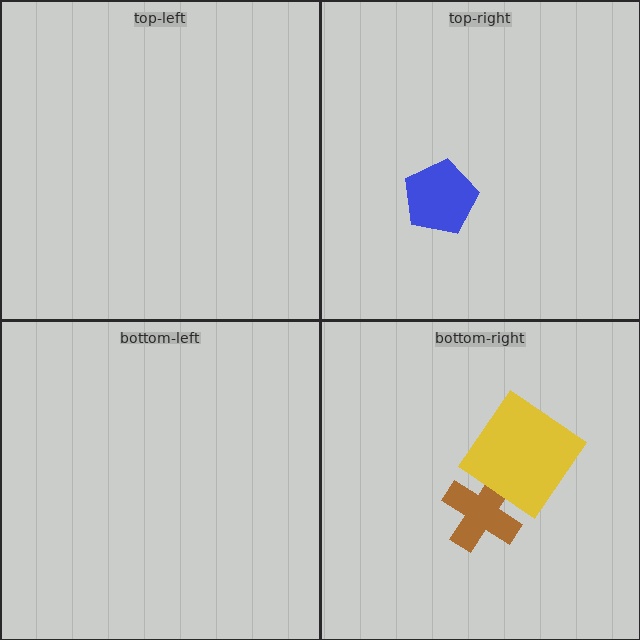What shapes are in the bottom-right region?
The brown cross, the yellow diamond.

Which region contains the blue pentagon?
The top-right region.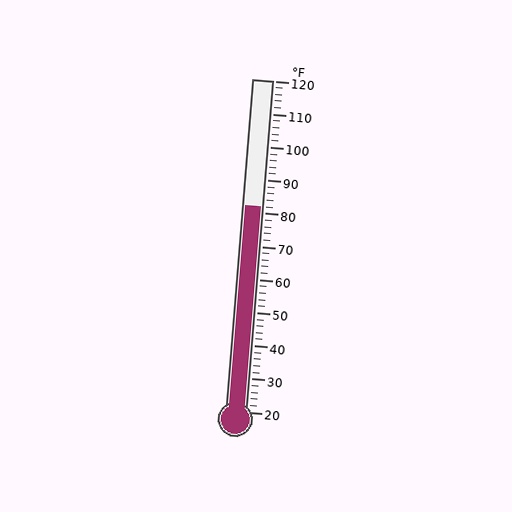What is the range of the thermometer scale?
The thermometer scale ranges from 20°F to 120°F.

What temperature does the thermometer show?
The thermometer shows approximately 82°F.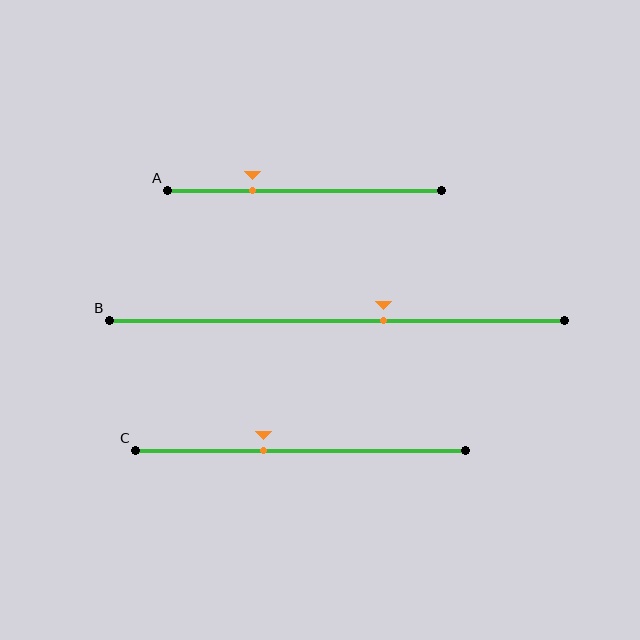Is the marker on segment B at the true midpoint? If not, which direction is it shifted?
No, the marker on segment B is shifted to the right by about 10% of the segment length.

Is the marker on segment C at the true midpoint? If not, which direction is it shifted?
No, the marker on segment C is shifted to the left by about 11% of the segment length.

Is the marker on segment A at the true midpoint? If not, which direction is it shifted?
No, the marker on segment A is shifted to the left by about 19% of the segment length.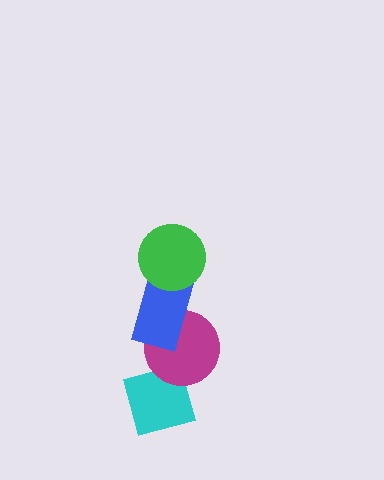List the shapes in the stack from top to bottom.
From top to bottom: the green circle, the blue rectangle, the magenta circle, the cyan diamond.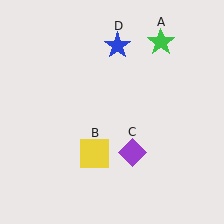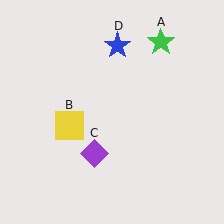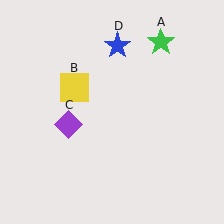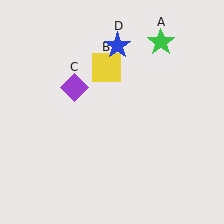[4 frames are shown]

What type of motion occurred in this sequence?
The yellow square (object B), purple diamond (object C) rotated clockwise around the center of the scene.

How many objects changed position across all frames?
2 objects changed position: yellow square (object B), purple diamond (object C).